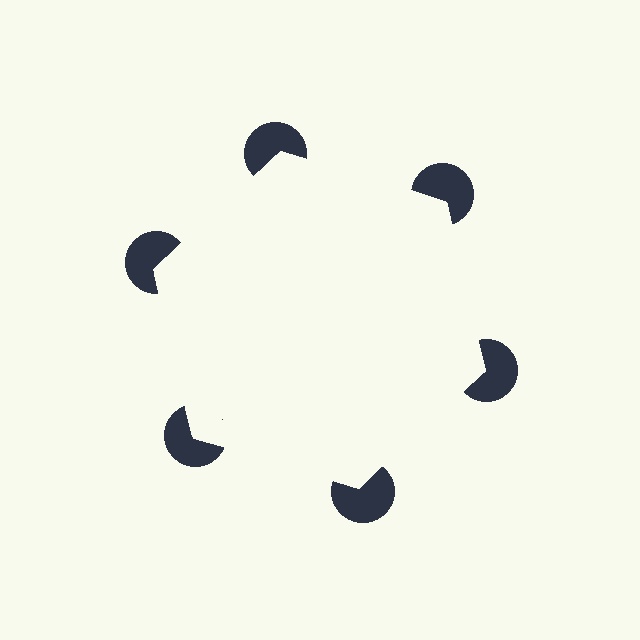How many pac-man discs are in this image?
There are 6 — one at each vertex of the illusory hexagon.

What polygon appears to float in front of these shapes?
An illusory hexagon — its edges are inferred from the aligned wedge cuts in the pac-man discs, not physically drawn.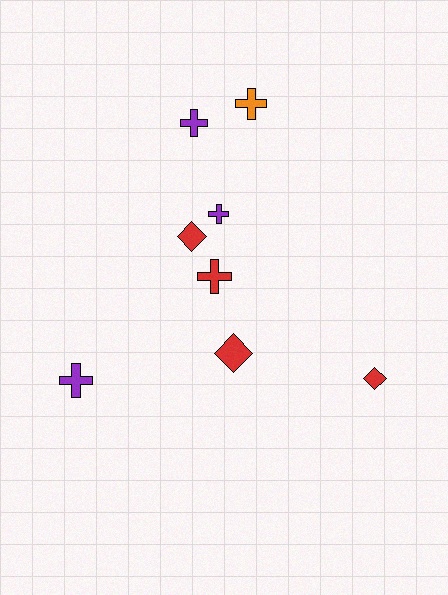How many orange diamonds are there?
There are no orange diamonds.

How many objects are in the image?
There are 8 objects.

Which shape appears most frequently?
Cross, with 5 objects.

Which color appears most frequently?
Red, with 4 objects.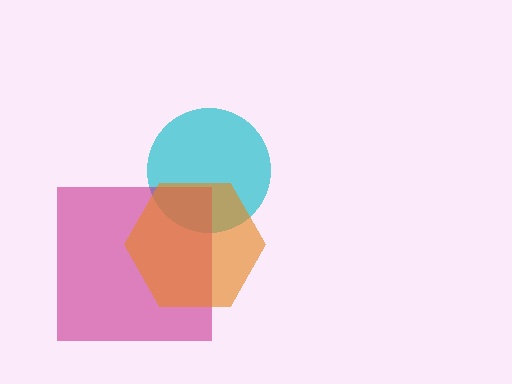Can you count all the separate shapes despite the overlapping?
Yes, there are 3 separate shapes.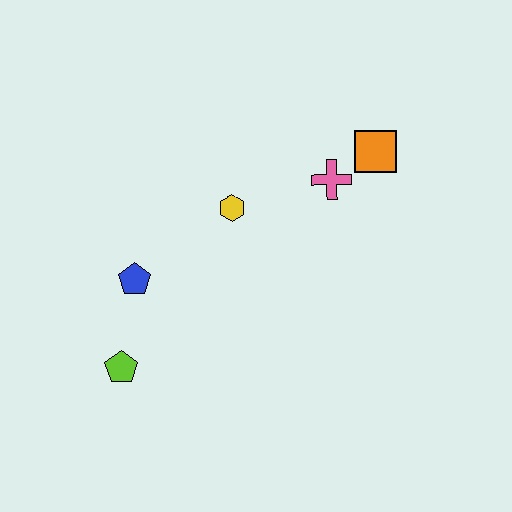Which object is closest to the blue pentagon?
The lime pentagon is closest to the blue pentagon.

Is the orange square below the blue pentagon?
No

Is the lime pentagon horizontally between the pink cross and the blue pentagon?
No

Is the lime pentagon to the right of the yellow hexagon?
No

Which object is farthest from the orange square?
The lime pentagon is farthest from the orange square.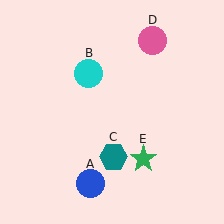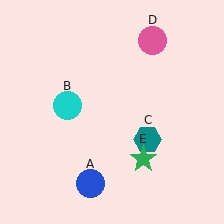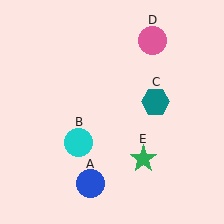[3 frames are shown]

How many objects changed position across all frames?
2 objects changed position: cyan circle (object B), teal hexagon (object C).